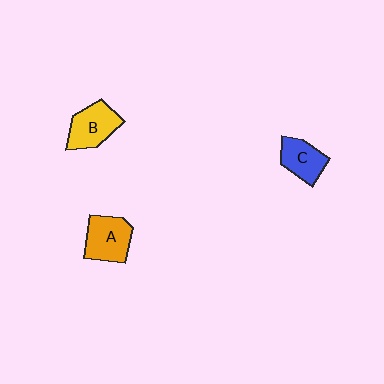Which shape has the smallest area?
Shape C (blue).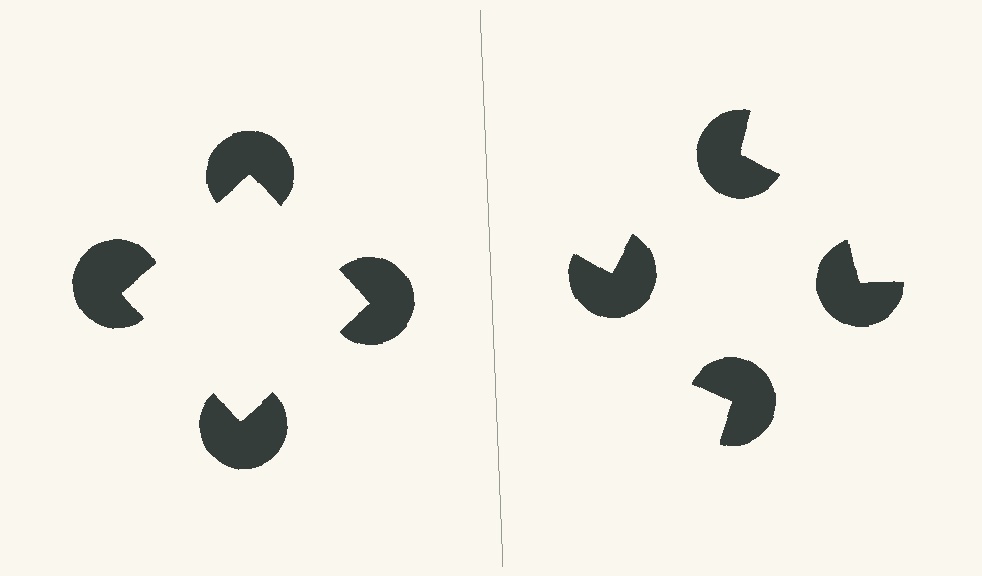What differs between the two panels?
The pac-man discs are positioned identically on both sides; only the wedge orientations differ. On the left they align to a square; on the right they are misaligned.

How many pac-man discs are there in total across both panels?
8 — 4 on each side.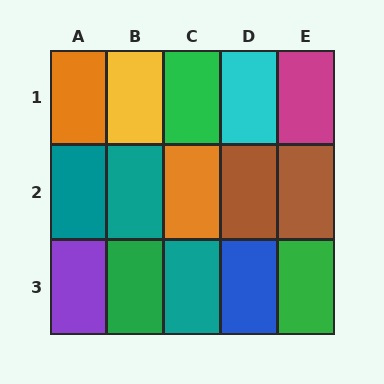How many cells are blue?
1 cell is blue.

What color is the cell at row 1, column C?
Green.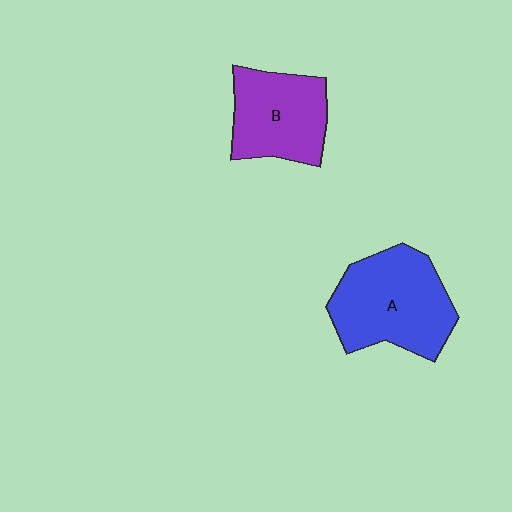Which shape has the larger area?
Shape A (blue).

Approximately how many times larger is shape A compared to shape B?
Approximately 1.3 times.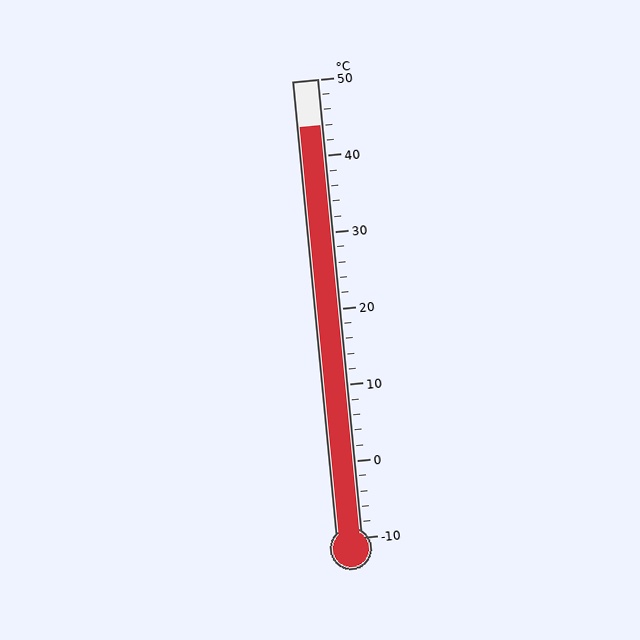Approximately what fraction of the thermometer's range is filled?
The thermometer is filled to approximately 90% of its range.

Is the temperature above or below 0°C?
The temperature is above 0°C.